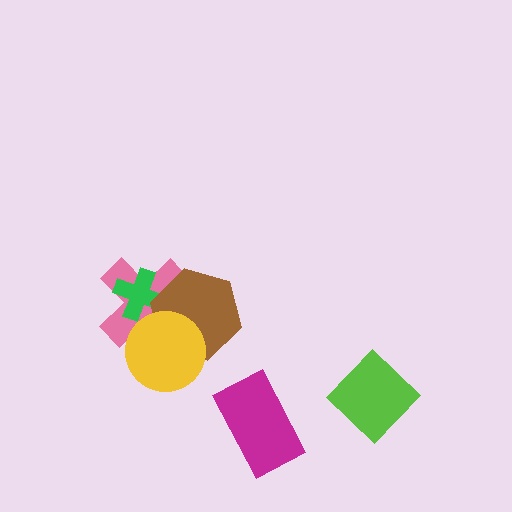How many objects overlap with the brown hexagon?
3 objects overlap with the brown hexagon.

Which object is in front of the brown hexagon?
The yellow circle is in front of the brown hexagon.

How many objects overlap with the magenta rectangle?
0 objects overlap with the magenta rectangle.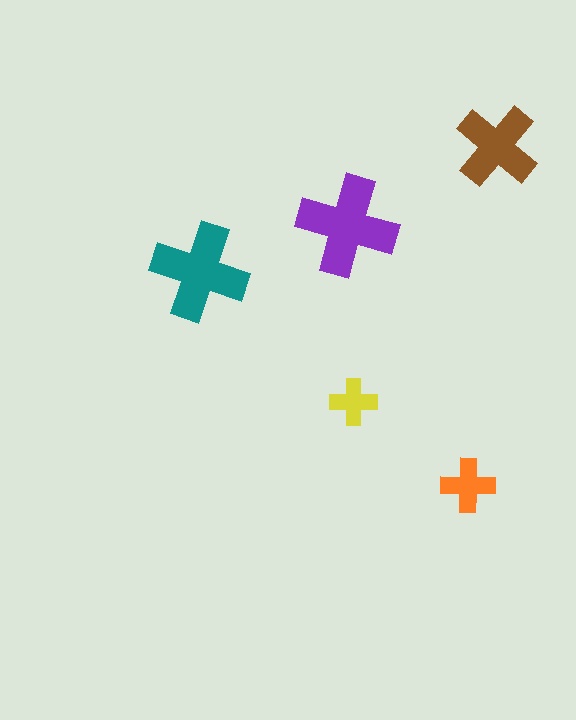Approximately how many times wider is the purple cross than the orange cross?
About 2 times wider.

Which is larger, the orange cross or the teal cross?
The teal one.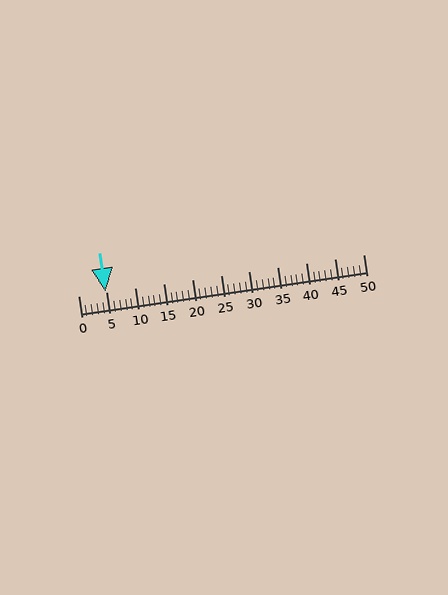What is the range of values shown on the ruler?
The ruler shows values from 0 to 50.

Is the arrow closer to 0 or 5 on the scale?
The arrow is closer to 5.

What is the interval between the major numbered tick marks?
The major tick marks are spaced 5 units apart.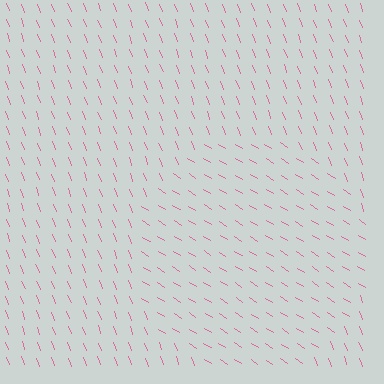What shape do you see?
I see a circle.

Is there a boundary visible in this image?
Yes, there is a texture boundary formed by a change in line orientation.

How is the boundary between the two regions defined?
The boundary is defined purely by a change in line orientation (approximately 37 degrees difference). All lines are the same color and thickness.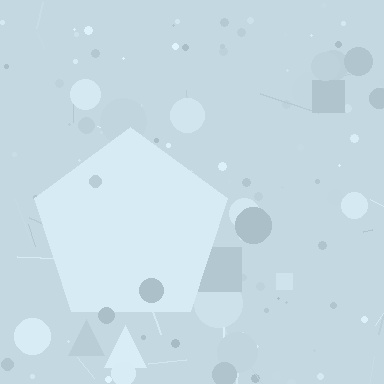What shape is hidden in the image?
A pentagon is hidden in the image.